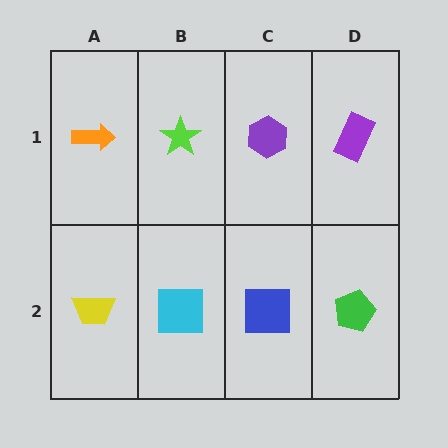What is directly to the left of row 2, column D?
A blue square.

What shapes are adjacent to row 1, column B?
A cyan square (row 2, column B), an orange arrow (row 1, column A), a purple hexagon (row 1, column C).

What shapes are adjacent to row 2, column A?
An orange arrow (row 1, column A), a cyan square (row 2, column B).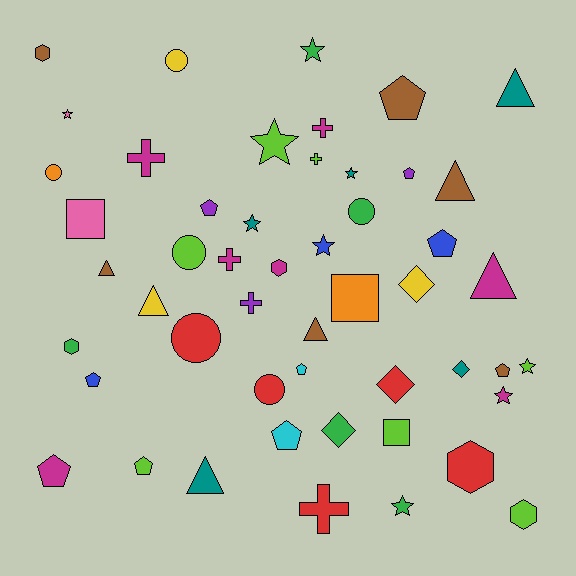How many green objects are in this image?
There are 5 green objects.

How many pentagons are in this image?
There are 10 pentagons.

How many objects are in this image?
There are 50 objects.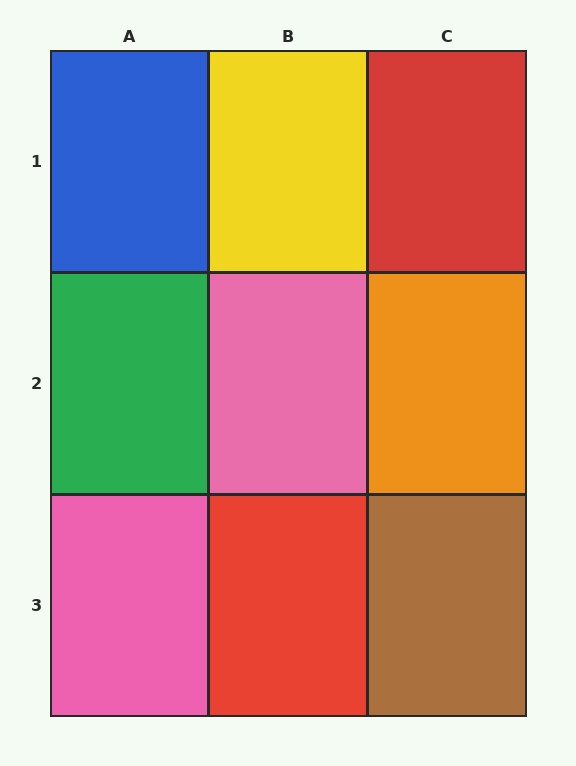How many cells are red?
2 cells are red.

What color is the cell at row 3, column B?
Red.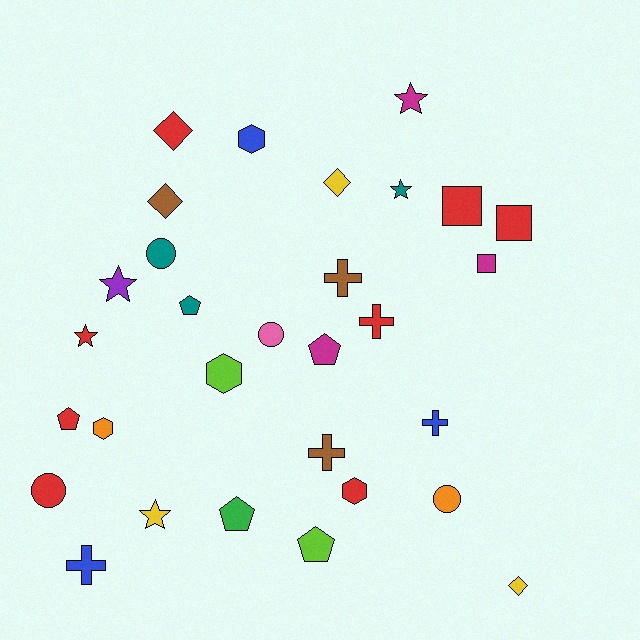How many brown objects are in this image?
There are 3 brown objects.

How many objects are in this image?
There are 30 objects.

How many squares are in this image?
There are 3 squares.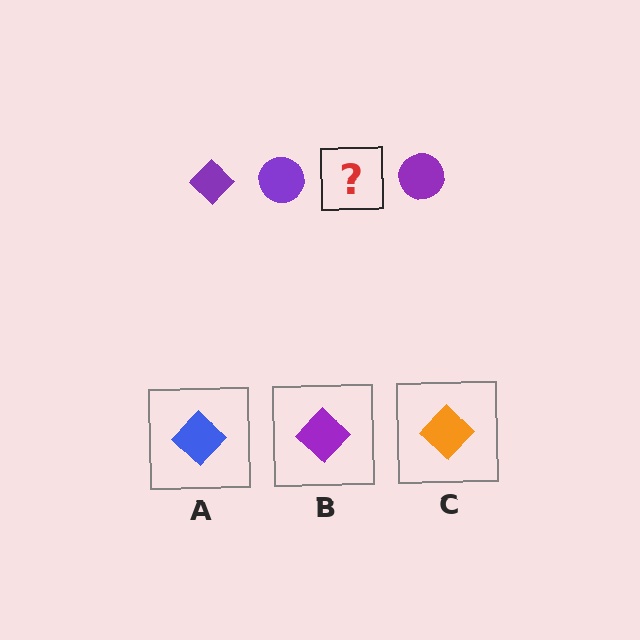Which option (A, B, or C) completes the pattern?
B.